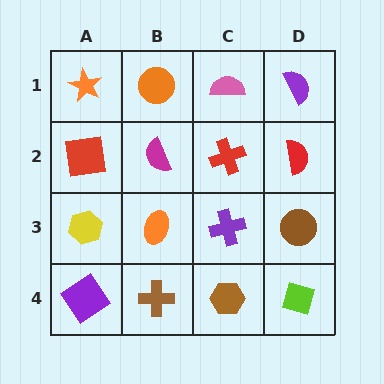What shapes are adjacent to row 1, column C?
A red cross (row 2, column C), an orange circle (row 1, column B), a purple semicircle (row 1, column D).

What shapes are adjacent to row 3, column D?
A red semicircle (row 2, column D), a lime diamond (row 4, column D), a purple cross (row 3, column C).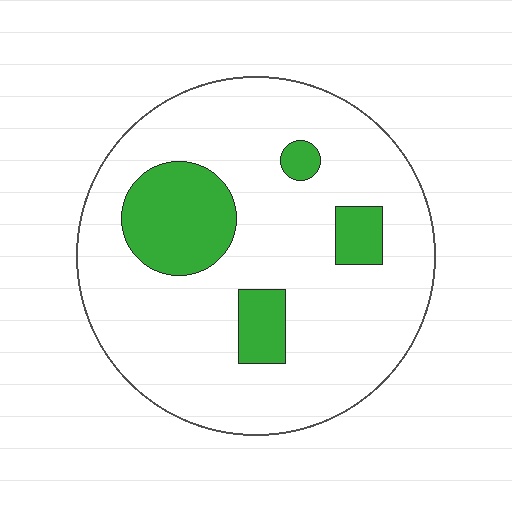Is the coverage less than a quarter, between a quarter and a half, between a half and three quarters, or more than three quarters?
Less than a quarter.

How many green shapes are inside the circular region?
4.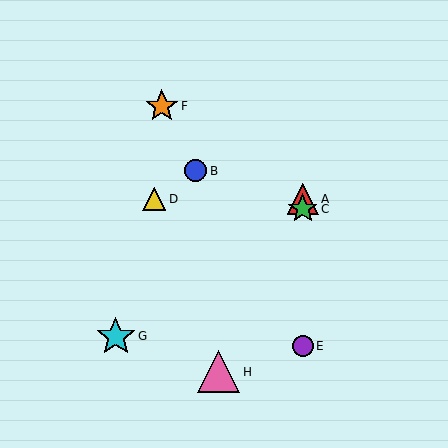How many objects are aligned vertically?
3 objects (A, C, E) are aligned vertically.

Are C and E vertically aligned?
Yes, both are at x≈303.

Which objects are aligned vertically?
Objects A, C, E are aligned vertically.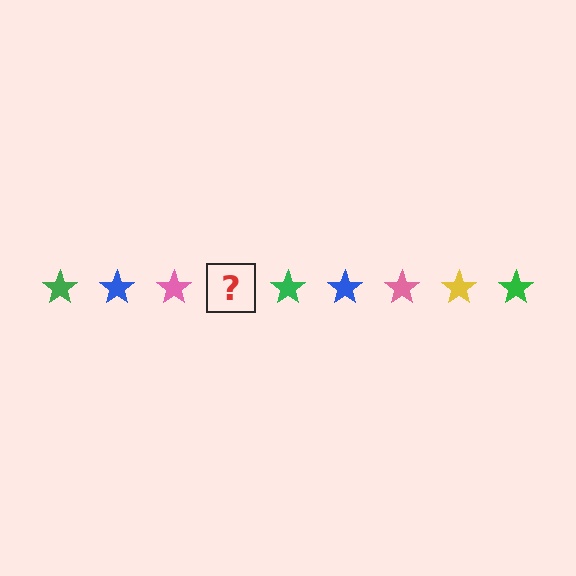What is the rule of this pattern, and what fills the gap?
The rule is that the pattern cycles through green, blue, pink, yellow stars. The gap should be filled with a yellow star.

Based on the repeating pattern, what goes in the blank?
The blank should be a yellow star.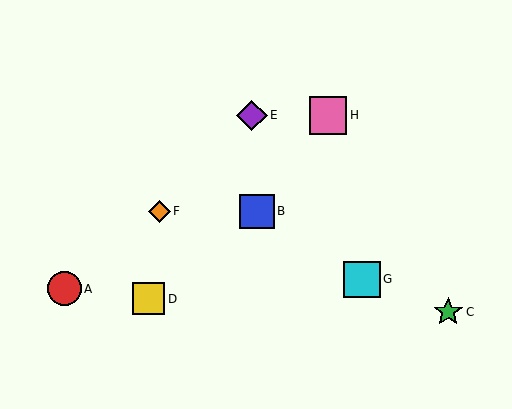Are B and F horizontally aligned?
Yes, both are at y≈211.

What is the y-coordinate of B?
Object B is at y≈211.